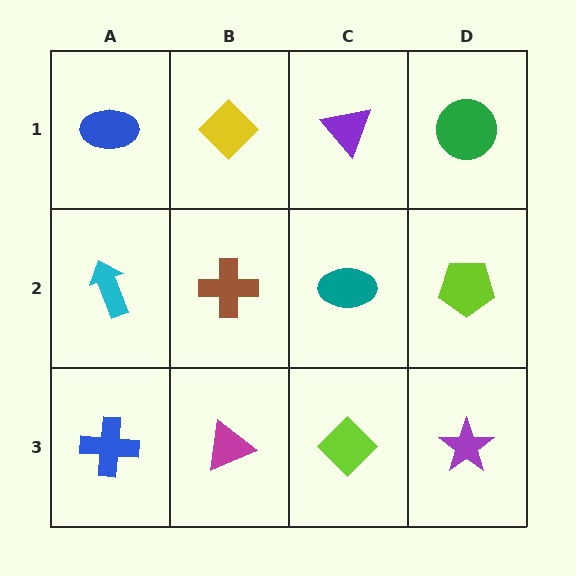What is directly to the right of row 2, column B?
A teal ellipse.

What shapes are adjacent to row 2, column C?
A purple triangle (row 1, column C), a lime diamond (row 3, column C), a brown cross (row 2, column B), a lime pentagon (row 2, column D).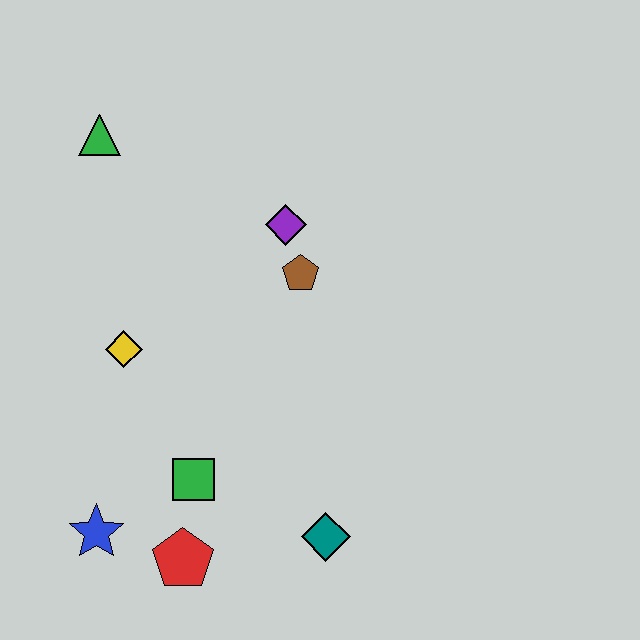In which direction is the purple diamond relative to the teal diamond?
The purple diamond is above the teal diamond.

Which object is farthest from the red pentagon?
The green triangle is farthest from the red pentagon.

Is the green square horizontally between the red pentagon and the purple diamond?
Yes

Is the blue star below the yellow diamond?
Yes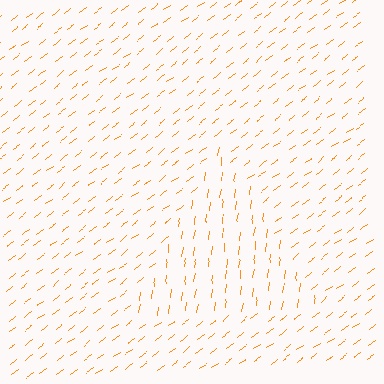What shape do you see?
I see a triangle.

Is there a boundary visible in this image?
Yes, there is a texture boundary formed by a change in line orientation.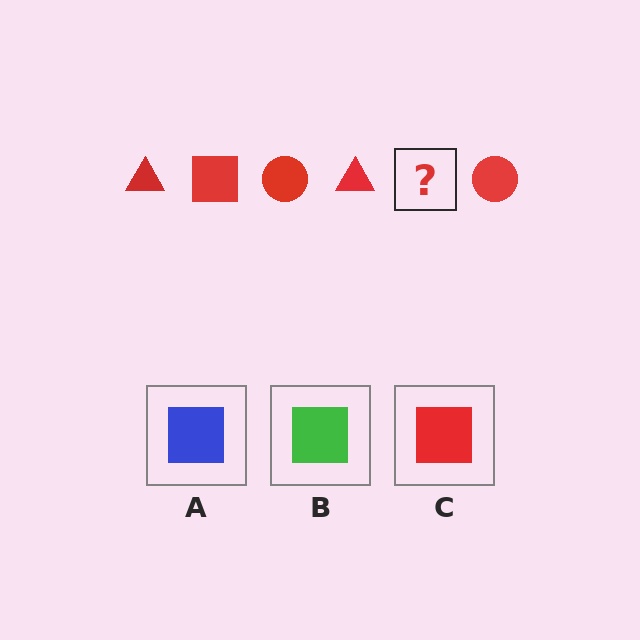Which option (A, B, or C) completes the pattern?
C.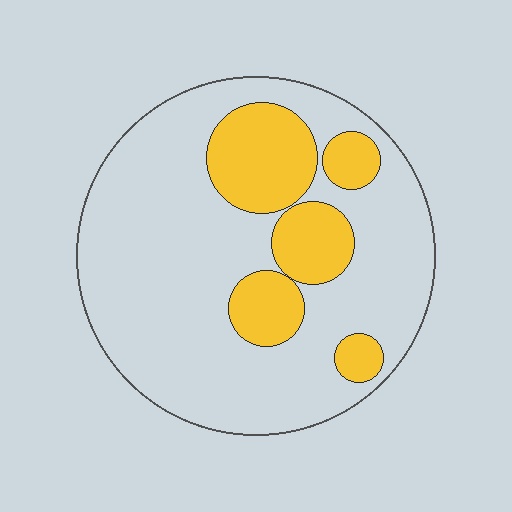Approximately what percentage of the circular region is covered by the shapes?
Approximately 25%.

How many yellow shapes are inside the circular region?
5.